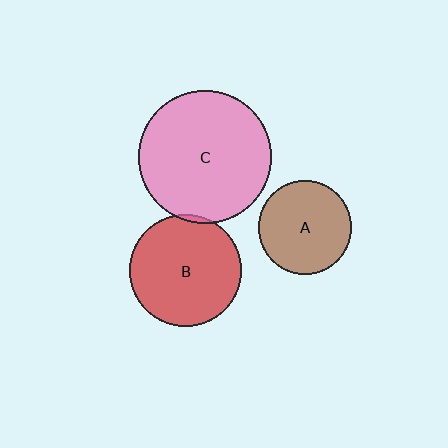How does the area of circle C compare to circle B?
Approximately 1.4 times.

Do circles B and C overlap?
Yes.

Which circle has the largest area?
Circle C (pink).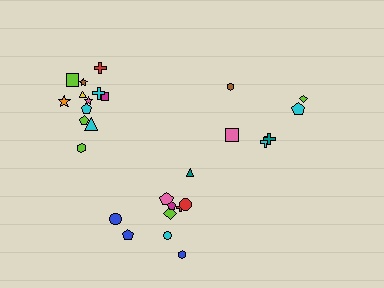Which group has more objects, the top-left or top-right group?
The top-left group.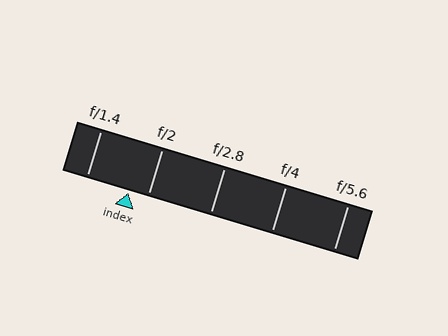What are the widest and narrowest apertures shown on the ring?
The widest aperture shown is f/1.4 and the narrowest is f/5.6.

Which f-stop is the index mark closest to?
The index mark is closest to f/2.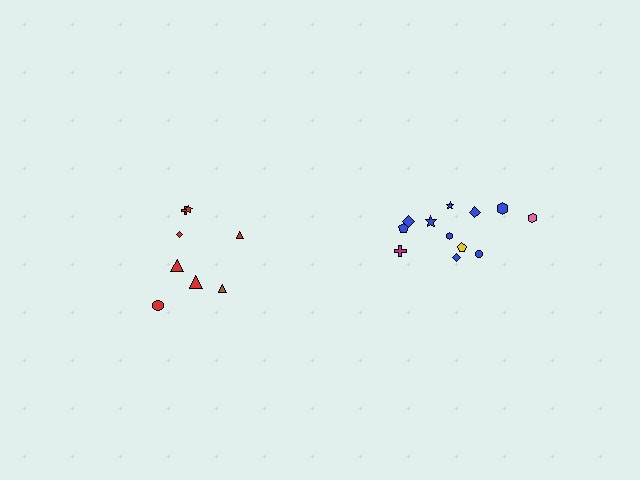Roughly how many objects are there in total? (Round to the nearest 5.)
Roughly 20 objects in total.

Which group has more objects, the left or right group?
The right group.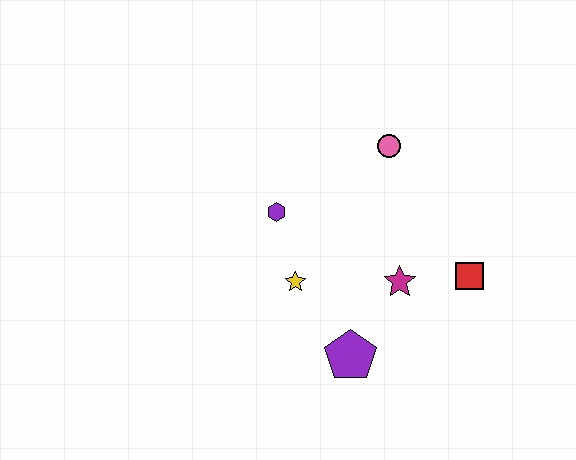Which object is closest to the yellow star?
The purple hexagon is closest to the yellow star.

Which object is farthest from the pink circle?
The purple pentagon is farthest from the pink circle.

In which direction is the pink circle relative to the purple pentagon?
The pink circle is above the purple pentagon.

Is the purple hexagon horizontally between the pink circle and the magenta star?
No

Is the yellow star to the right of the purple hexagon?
Yes